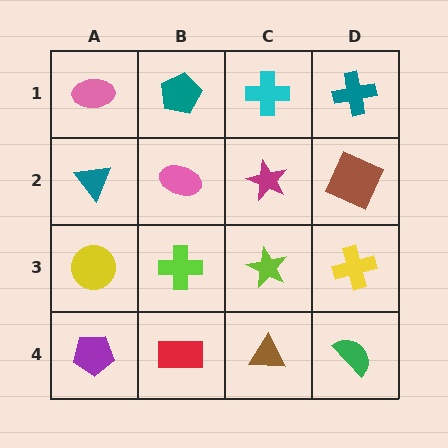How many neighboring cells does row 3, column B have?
4.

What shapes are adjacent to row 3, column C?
A magenta star (row 2, column C), a brown triangle (row 4, column C), a lime cross (row 3, column B), a yellow cross (row 3, column D).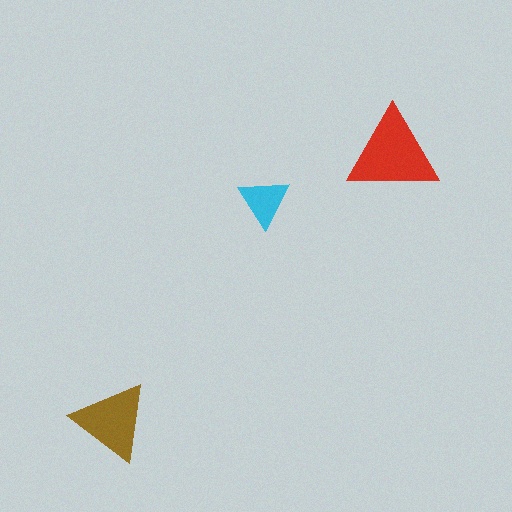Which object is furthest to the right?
The red triangle is rightmost.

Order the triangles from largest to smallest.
the red one, the brown one, the cyan one.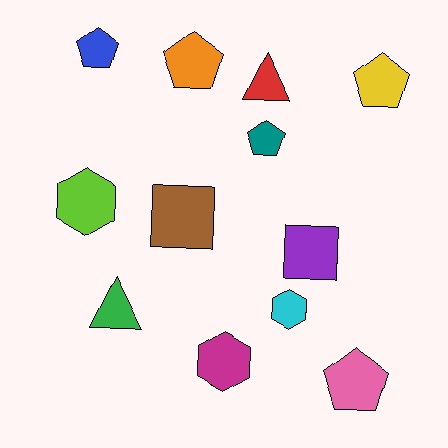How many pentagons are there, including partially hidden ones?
There are 5 pentagons.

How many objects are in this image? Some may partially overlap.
There are 12 objects.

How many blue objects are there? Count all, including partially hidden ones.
There is 1 blue object.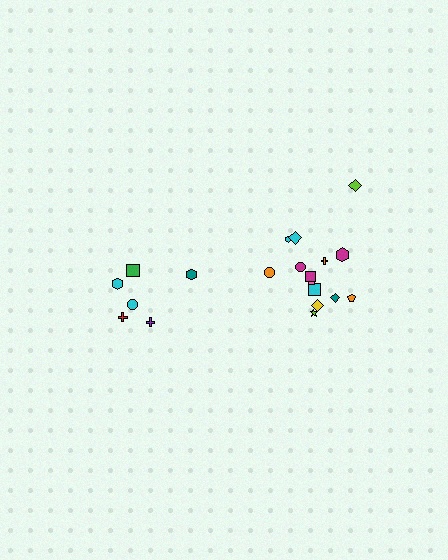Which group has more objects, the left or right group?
The right group.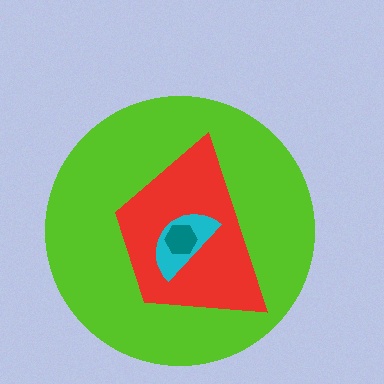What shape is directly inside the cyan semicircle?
The teal hexagon.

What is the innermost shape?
The teal hexagon.